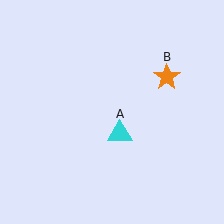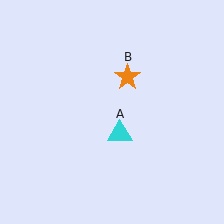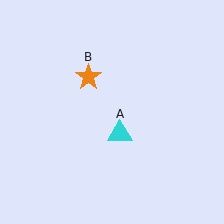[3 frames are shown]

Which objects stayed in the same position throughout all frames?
Cyan triangle (object A) remained stationary.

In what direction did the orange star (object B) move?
The orange star (object B) moved left.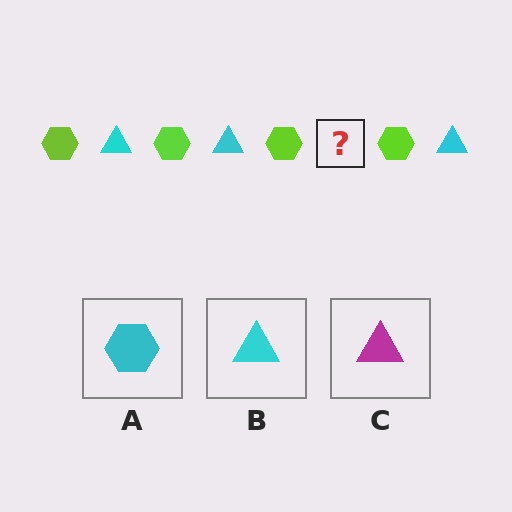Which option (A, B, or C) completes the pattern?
B.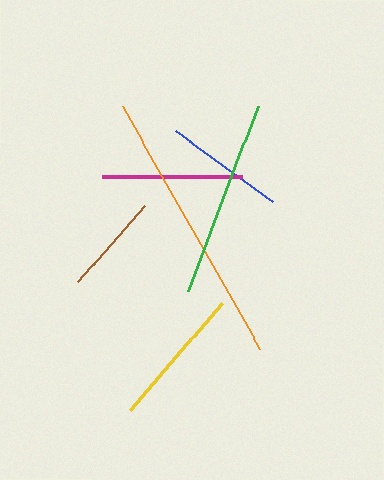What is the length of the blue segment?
The blue segment is approximately 121 pixels long.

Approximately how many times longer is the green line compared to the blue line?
The green line is approximately 1.6 times the length of the blue line.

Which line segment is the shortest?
The brown line is the shortest at approximately 102 pixels.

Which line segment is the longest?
The orange line is the longest at approximately 280 pixels.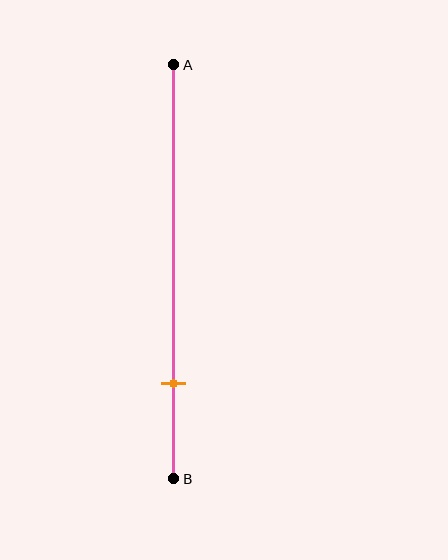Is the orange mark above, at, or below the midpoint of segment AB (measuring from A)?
The orange mark is below the midpoint of segment AB.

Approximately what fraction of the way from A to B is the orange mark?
The orange mark is approximately 75% of the way from A to B.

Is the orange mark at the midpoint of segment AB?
No, the mark is at about 75% from A, not at the 50% midpoint.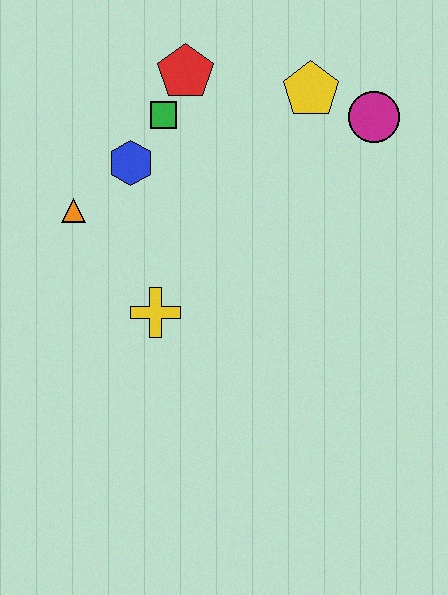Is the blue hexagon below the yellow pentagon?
Yes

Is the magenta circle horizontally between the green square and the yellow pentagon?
No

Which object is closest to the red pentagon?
The green square is closest to the red pentagon.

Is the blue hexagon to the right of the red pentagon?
No